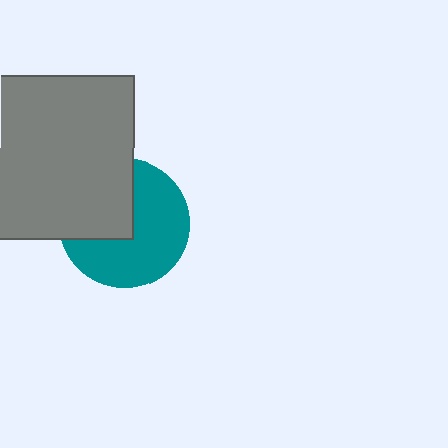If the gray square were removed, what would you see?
You would see the complete teal circle.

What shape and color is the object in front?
The object in front is a gray square.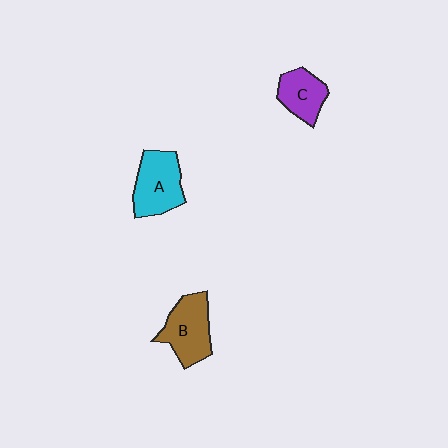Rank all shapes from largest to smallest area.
From largest to smallest: A (cyan), B (brown), C (purple).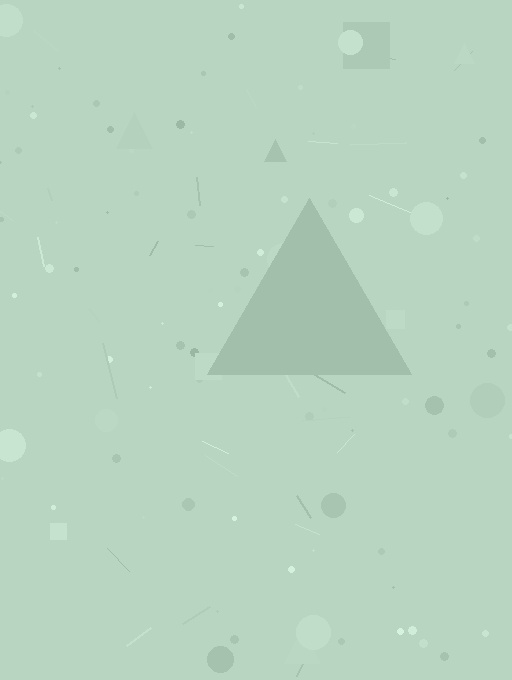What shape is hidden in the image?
A triangle is hidden in the image.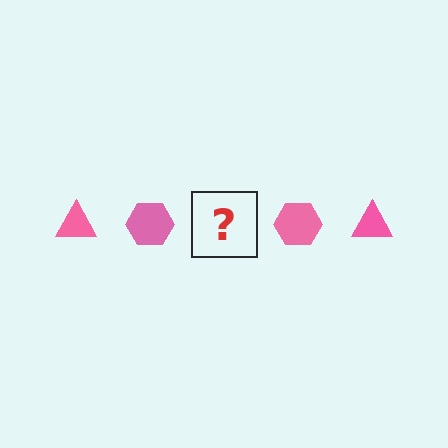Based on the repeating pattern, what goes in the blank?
The blank should be a pink triangle.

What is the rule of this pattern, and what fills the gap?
The rule is that the pattern cycles through triangle, hexagon shapes in pink. The gap should be filled with a pink triangle.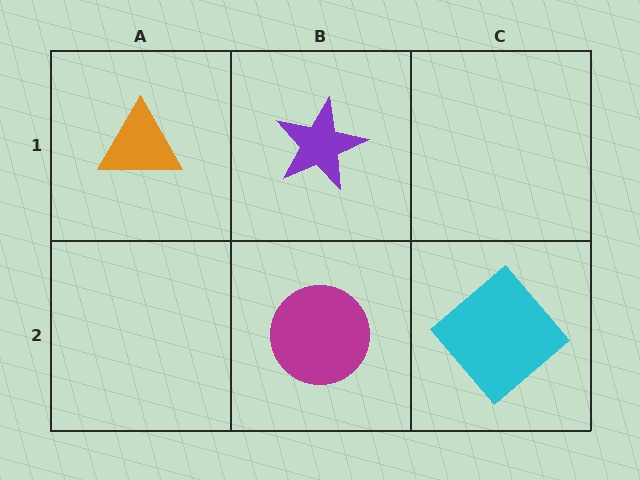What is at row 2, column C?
A cyan diamond.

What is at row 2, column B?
A magenta circle.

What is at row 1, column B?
A purple star.